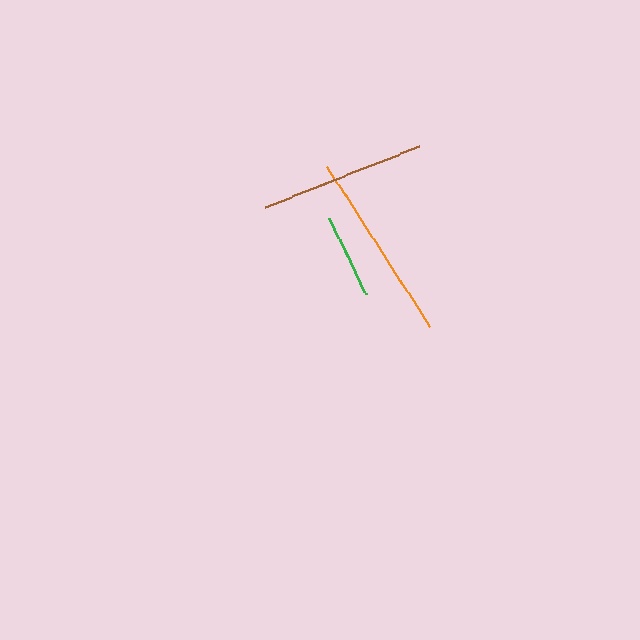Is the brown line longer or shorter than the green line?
The brown line is longer than the green line.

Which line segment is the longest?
The orange line is the longest at approximately 190 pixels.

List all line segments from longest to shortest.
From longest to shortest: orange, brown, green.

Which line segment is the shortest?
The green line is the shortest at approximately 85 pixels.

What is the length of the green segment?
The green segment is approximately 85 pixels long.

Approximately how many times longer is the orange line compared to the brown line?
The orange line is approximately 1.1 times the length of the brown line.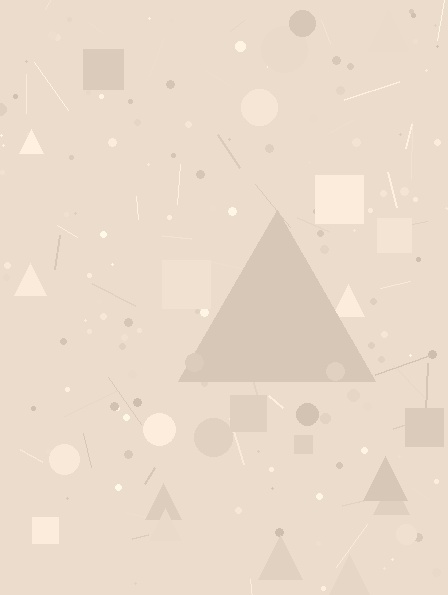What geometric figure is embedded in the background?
A triangle is embedded in the background.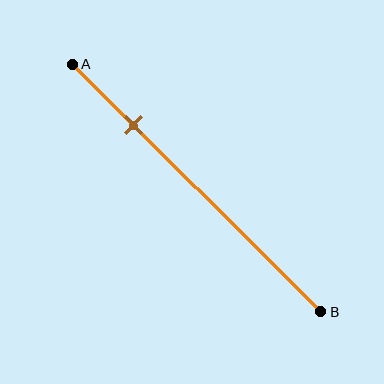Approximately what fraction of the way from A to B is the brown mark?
The brown mark is approximately 25% of the way from A to B.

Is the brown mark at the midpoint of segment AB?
No, the mark is at about 25% from A, not at the 50% midpoint.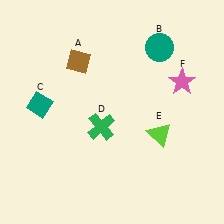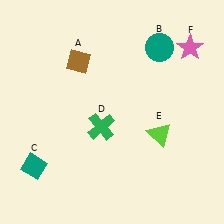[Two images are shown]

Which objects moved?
The objects that moved are: the teal diamond (C), the pink star (F).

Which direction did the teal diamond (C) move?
The teal diamond (C) moved down.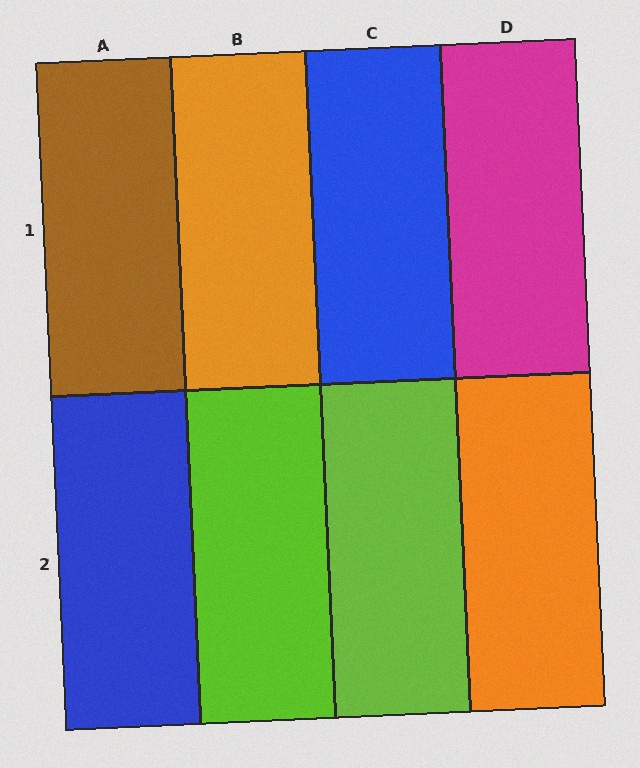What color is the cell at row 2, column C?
Lime.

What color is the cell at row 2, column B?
Lime.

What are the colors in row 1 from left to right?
Brown, orange, blue, magenta.